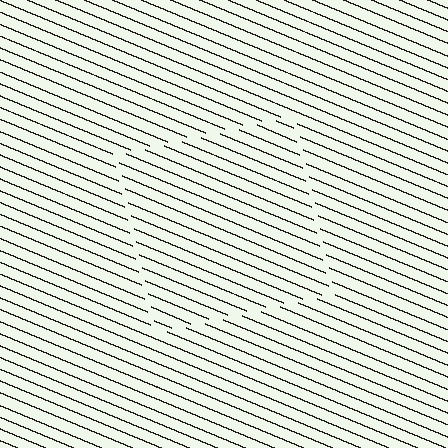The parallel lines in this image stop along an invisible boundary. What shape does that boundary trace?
An illusory square. The interior of the shape contains the same grating, shifted by half a period — the contour is defined by the phase discontinuity where line-ends from the inner and outer gratings abut.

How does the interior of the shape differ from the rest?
The interior of the shape contains the same grating, shifted by half a period — the contour is defined by the phase discontinuity where line-ends from the inner and outer gratings abut.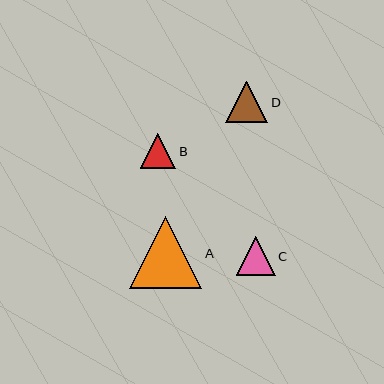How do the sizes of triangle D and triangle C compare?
Triangle D and triangle C are approximately the same size.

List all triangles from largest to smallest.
From largest to smallest: A, D, C, B.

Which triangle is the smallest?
Triangle B is the smallest with a size of approximately 35 pixels.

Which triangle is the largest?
Triangle A is the largest with a size of approximately 72 pixels.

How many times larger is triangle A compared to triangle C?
Triangle A is approximately 1.8 times the size of triangle C.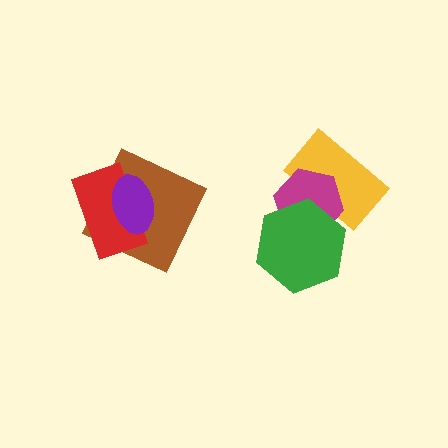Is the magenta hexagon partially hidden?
Yes, it is partially covered by another shape.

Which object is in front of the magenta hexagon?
The green hexagon is in front of the magenta hexagon.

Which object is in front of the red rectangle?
The purple ellipse is in front of the red rectangle.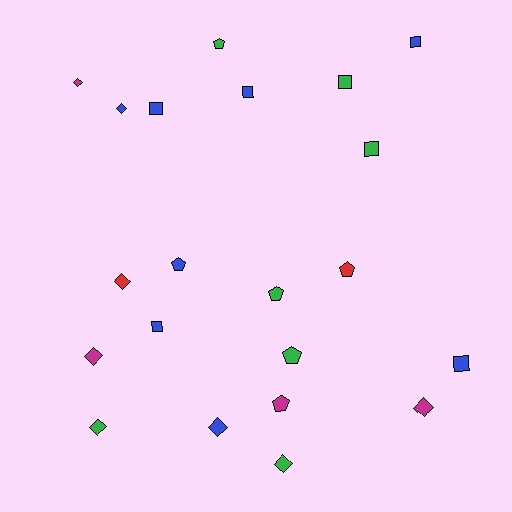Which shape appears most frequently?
Diamond, with 8 objects.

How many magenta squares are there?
There are no magenta squares.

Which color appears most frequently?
Blue, with 8 objects.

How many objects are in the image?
There are 21 objects.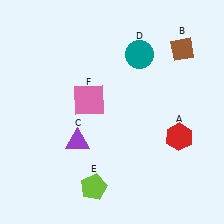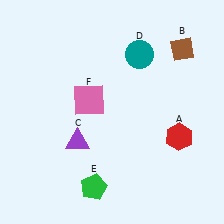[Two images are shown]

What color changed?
The pentagon (E) changed from lime in Image 1 to green in Image 2.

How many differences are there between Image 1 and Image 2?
There is 1 difference between the two images.